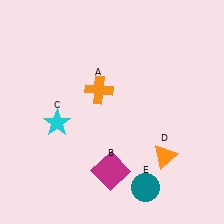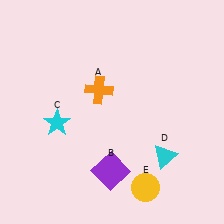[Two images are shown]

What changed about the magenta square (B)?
In Image 1, B is magenta. In Image 2, it changed to purple.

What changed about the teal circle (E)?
In Image 1, E is teal. In Image 2, it changed to yellow.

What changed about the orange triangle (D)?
In Image 1, D is orange. In Image 2, it changed to cyan.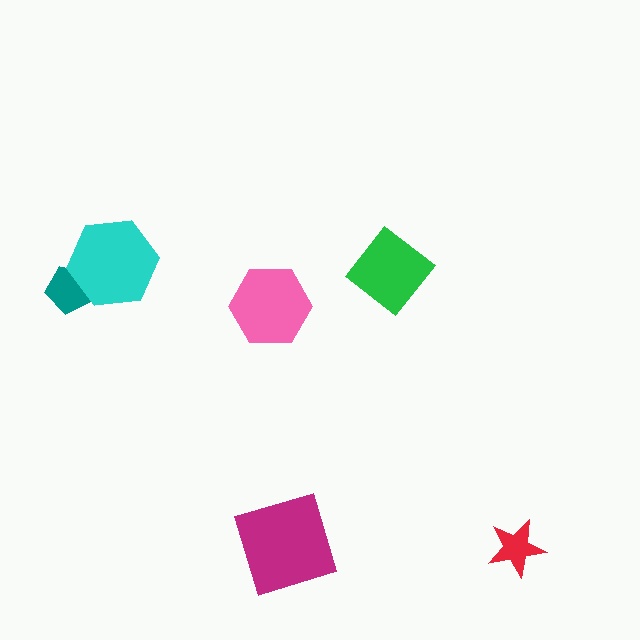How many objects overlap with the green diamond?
0 objects overlap with the green diamond.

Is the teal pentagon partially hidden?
Yes, it is partially covered by another shape.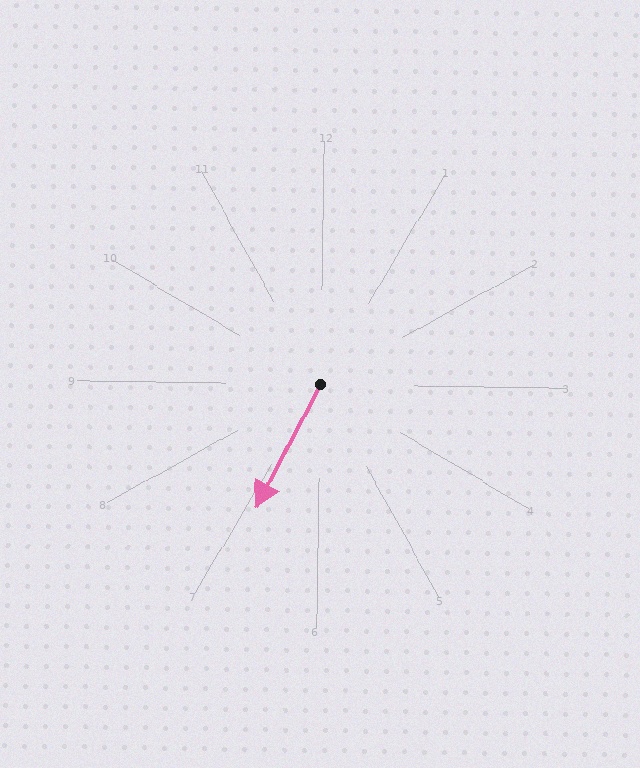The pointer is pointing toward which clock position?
Roughly 7 o'clock.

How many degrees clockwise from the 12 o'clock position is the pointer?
Approximately 207 degrees.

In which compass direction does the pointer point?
Southwest.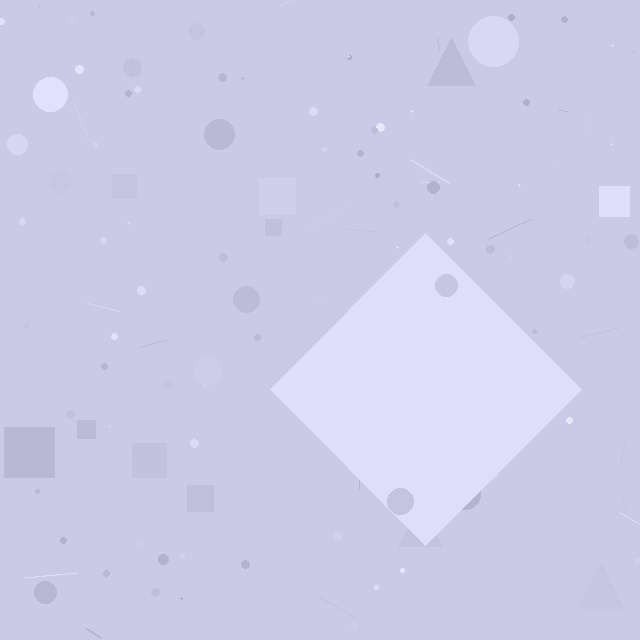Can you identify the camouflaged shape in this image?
The camouflaged shape is a diamond.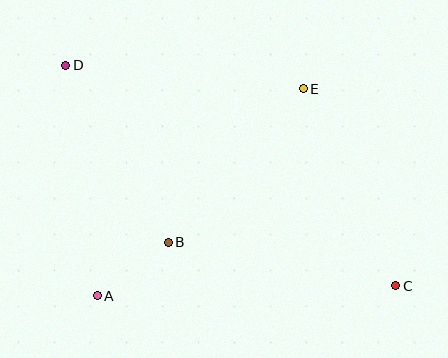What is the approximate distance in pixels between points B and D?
The distance between B and D is approximately 205 pixels.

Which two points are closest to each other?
Points A and B are closest to each other.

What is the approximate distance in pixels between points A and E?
The distance between A and E is approximately 292 pixels.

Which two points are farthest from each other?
Points C and D are farthest from each other.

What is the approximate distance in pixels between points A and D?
The distance between A and D is approximately 233 pixels.